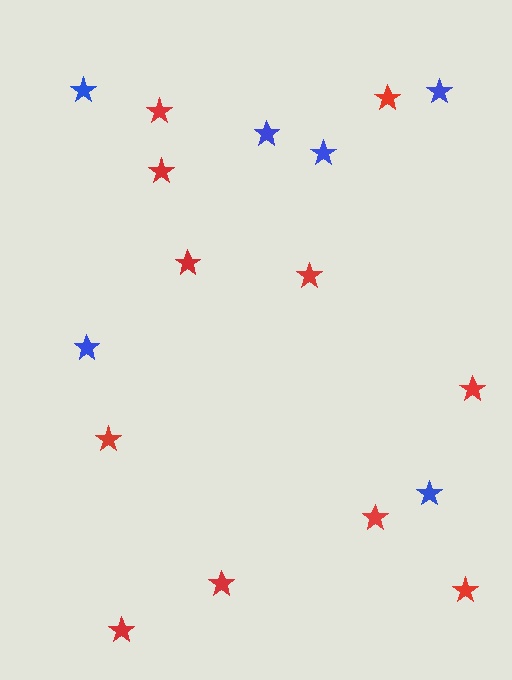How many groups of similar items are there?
There are 2 groups: one group of blue stars (6) and one group of red stars (11).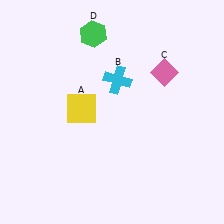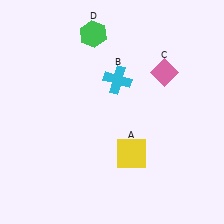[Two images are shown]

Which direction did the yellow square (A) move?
The yellow square (A) moved right.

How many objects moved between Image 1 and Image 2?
1 object moved between the two images.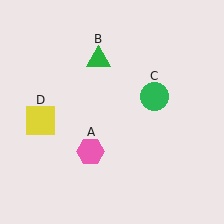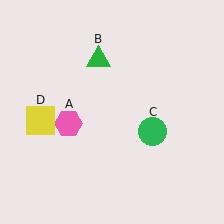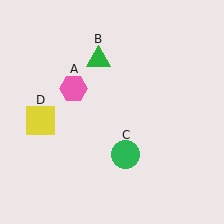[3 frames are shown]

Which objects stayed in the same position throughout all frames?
Green triangle (object B) and yellow square (object D) remained stationary.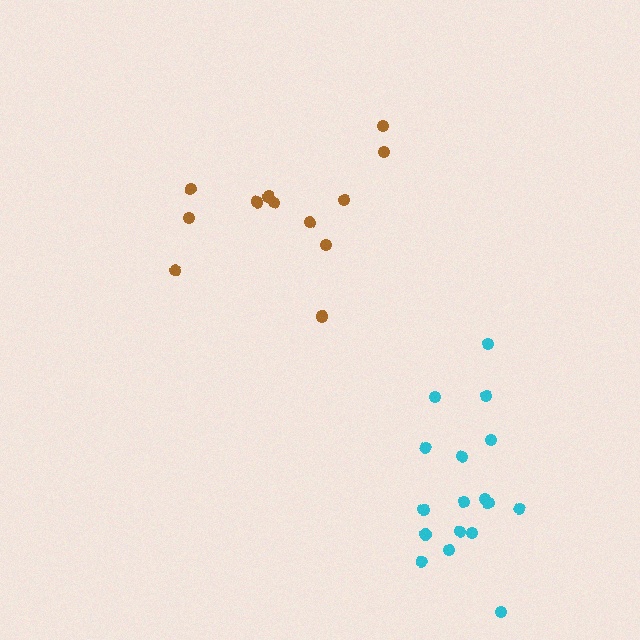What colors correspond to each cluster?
The clusters are colored: brown, cyan.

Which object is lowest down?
The cyan cluster is bottommost.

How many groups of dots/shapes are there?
There are 2 groups.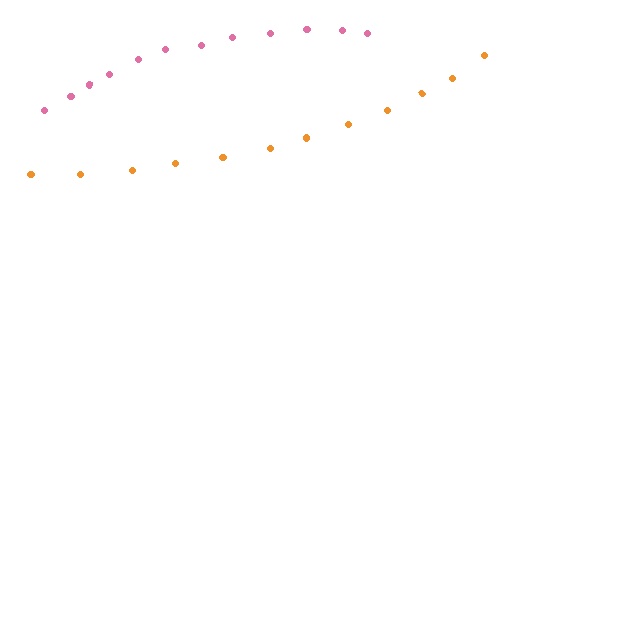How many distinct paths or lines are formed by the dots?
There are 2 distinct paths.